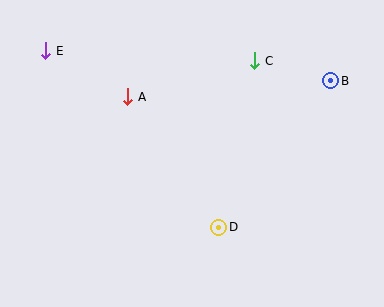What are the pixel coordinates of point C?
Point C is at (255, 61).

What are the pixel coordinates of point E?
Point E is at (46, 51).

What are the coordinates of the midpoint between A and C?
The midpoint between A and C is at (191, 79).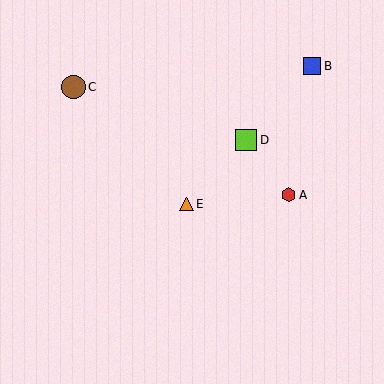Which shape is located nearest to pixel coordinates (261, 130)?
The lime square (labeled D) at (246, 140) is nearest to that location.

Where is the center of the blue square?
The center of the blue square is at (312, 66).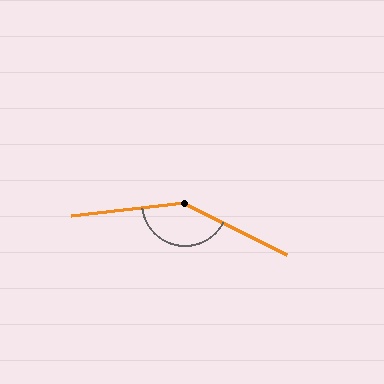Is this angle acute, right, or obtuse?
It is obtuse.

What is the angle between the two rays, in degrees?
Approximately 146 degrees.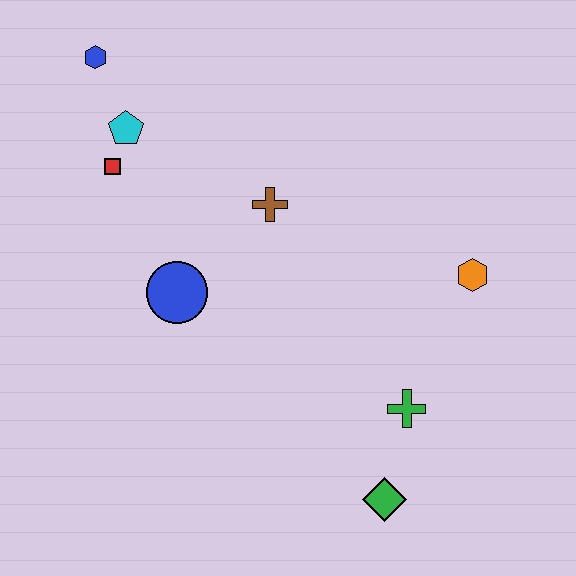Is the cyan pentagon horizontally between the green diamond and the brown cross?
No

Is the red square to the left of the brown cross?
Yes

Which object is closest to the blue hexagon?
The cyan pentagon is closest to the blue hexagon.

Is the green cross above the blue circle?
No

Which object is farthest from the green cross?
The blue hexagon is farthest from the green cross.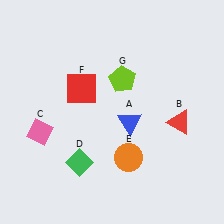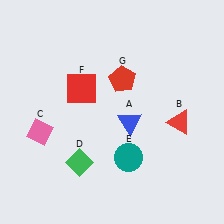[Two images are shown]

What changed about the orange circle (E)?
In Image 1, E is orange. In Image 2, it changed to teal.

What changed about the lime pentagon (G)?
In Image 1, G is lime. In Image 2, it changed to red.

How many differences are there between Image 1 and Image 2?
There are 2 differences between the two images.